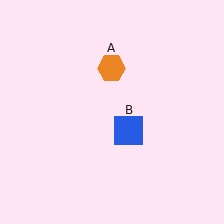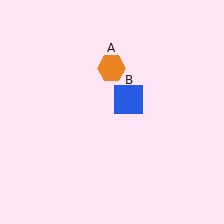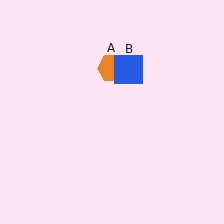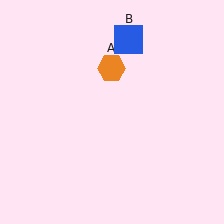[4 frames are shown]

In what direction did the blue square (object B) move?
The blue square (object B) moved up.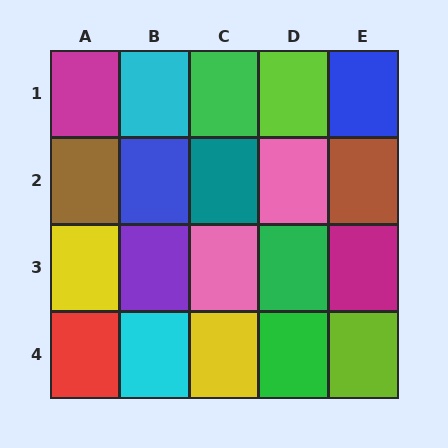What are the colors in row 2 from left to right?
Brown, blue, teal, pink, brown.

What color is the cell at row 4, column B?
Cyan.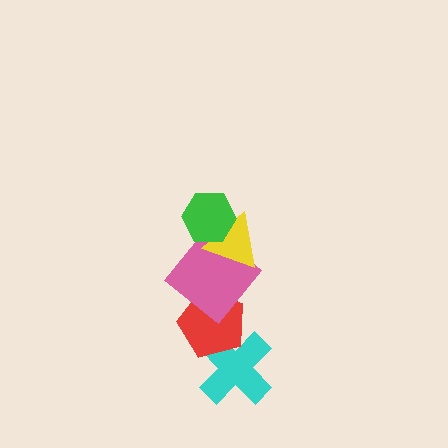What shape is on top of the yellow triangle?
The green hexagon is on top of the yellow triangle.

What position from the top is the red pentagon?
The red pentagon is 4th from the top.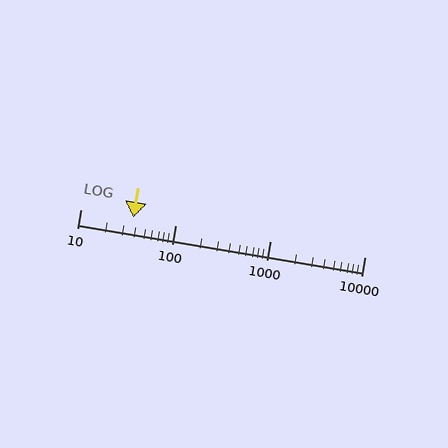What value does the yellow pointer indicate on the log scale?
The pointer indicates approximately 36.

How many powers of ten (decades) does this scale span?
The scale spans 3 decades, from 10 to 10000.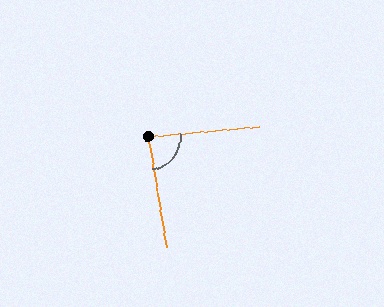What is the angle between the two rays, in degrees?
Approximately 86 degrees.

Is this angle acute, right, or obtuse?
It is approximately a right angle.